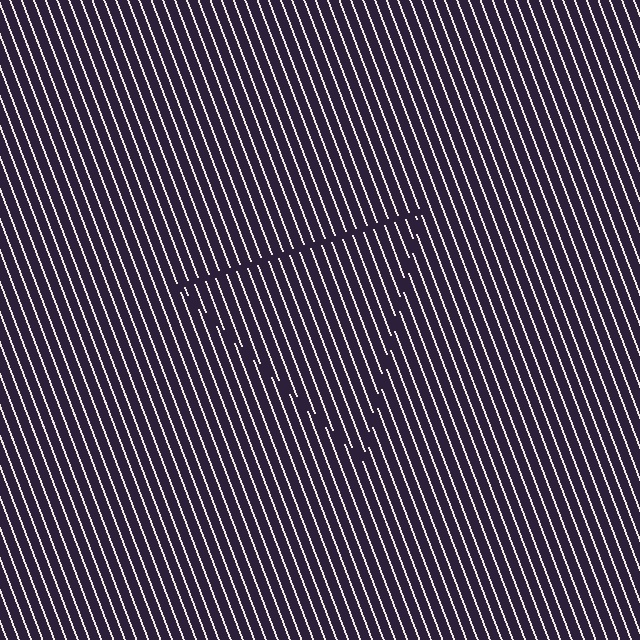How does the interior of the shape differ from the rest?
The interior of the shape contains the same grating, shifted by half a period — the contour is defined by the phase discontinuity where line-ends from the inner and outer gratings abut.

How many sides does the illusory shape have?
3 sides — the line-ends trace a triangle.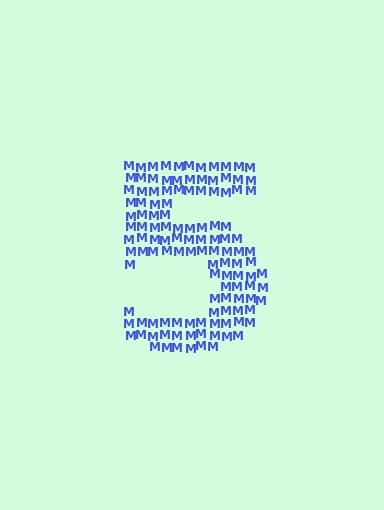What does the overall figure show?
The overall figure shows the digit 5.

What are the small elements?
The small elements are letter M's.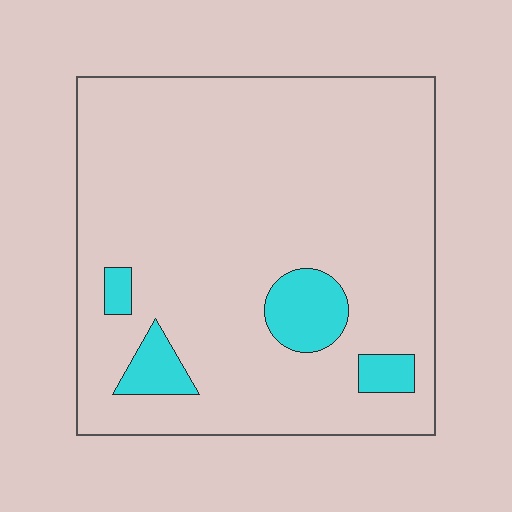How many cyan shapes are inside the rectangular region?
4.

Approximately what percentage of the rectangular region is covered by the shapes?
Approximately 10%.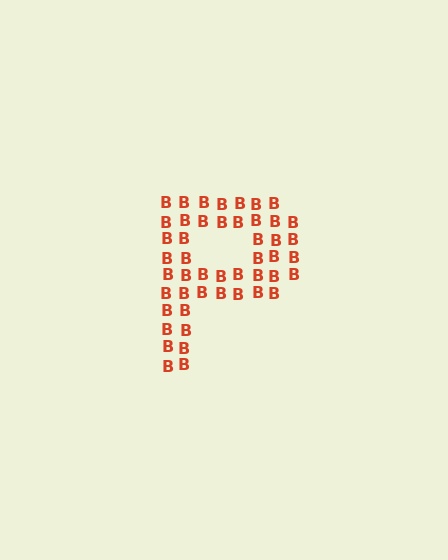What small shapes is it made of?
It is made of small letter B's.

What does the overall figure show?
The overall figure shows the letter P.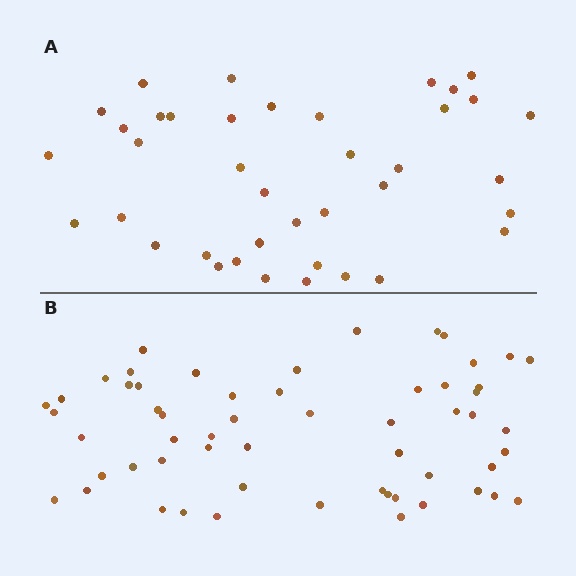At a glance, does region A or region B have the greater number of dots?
Region B (the bottom region) has more dots.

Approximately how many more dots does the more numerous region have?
Region B has approximately 20 more dots than region A.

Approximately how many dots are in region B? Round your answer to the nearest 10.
About 60 dots. (The exact count is 57, which rounds to 60.)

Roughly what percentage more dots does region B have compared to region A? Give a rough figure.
About 45% more.